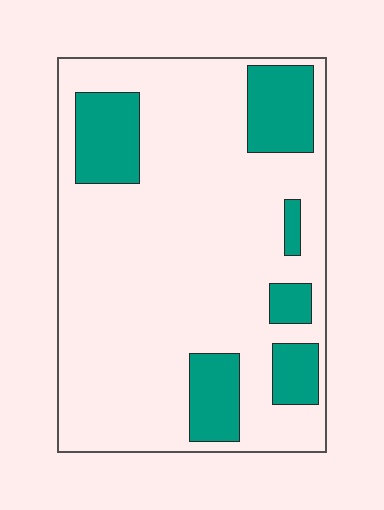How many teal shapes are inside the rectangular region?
6.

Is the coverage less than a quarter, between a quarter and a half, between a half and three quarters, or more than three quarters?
Less than a quarter.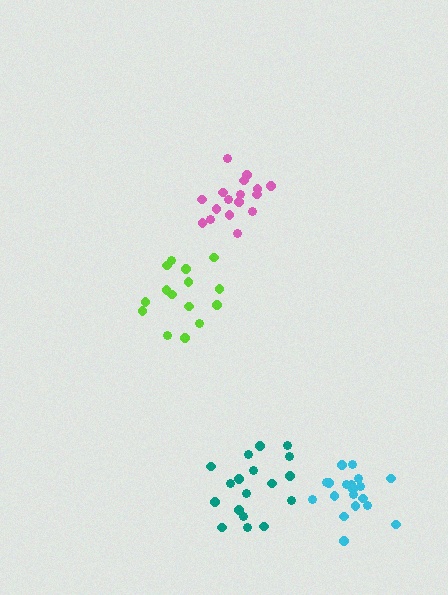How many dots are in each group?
Group 1: 15 dots, Group 2: 18 dots, Group 3: 19 dots, Group 4: 17 dots (69 total).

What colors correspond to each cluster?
The clusters are colored: lime, teal, cyan, pink.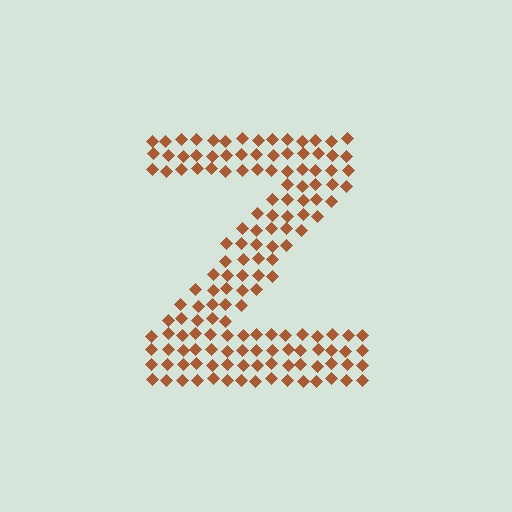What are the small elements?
The small elements are diamonds.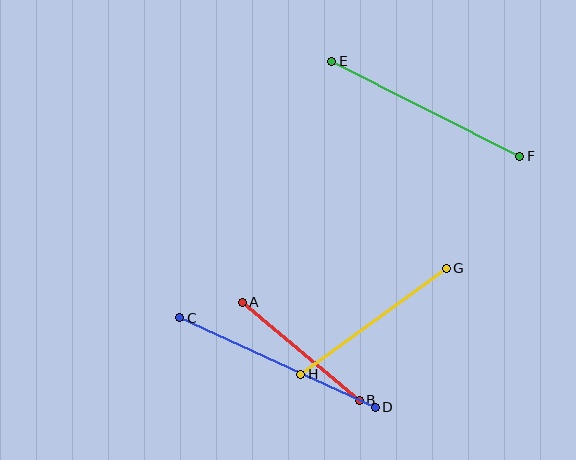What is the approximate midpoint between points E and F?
The midpoint is at approximately (426, 109) pixels.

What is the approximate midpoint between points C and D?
The midpoint is at approximately (278, 362) pixels.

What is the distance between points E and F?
The distance is approximately 211 pixels.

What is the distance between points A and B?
The distance is approximately 153 pixels.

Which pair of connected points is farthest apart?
Points C and D are farthest apart.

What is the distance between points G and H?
The distance is approximately 180 pixels.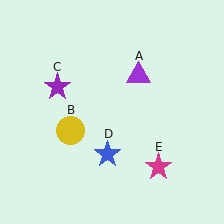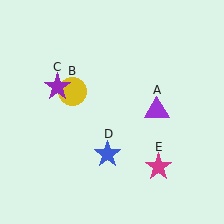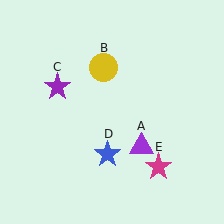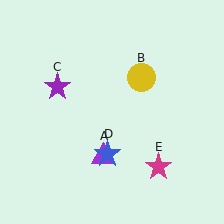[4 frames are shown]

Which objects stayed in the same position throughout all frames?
Purple star (object C) and blue star (object D) and magenta star (object E) remained stationary.